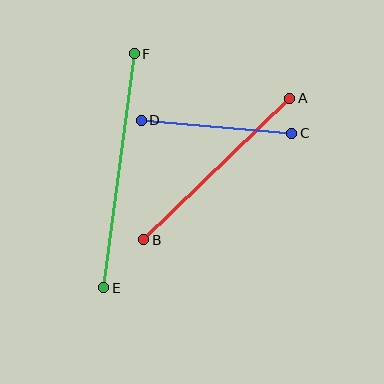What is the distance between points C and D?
The distance is approximately 151 pixels.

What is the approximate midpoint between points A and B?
The midpoint is at approximately (217, 169) pixels.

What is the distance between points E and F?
The distance is approximately 236 pixels.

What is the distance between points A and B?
The distance is approximately 203 pixels.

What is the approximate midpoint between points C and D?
The midpoint is at approximately (216, 127) pixels.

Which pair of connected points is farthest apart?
Points E and F are farthest apart.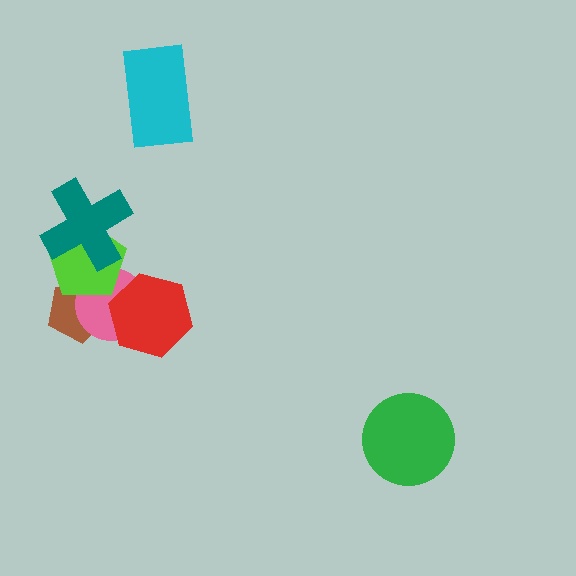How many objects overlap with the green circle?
0 objects overlap with the green circle.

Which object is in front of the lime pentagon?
The teal cross is in front of the lime pentagon.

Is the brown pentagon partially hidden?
Yes, it is partially covered by another shape.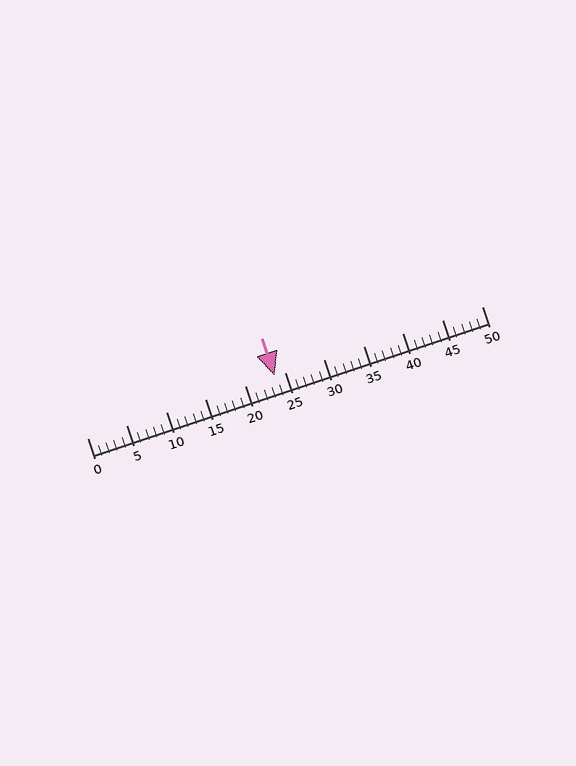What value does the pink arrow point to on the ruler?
The pink arrow points to approximately 24.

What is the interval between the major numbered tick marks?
The major tick marks are spaced 5 units apart.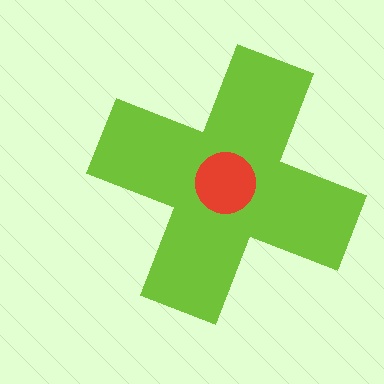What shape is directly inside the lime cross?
The red circle.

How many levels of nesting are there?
2.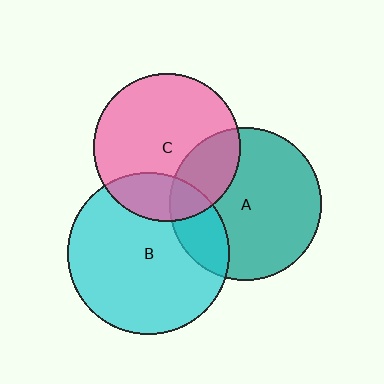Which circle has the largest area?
Circle B (cyan).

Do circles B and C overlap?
Yes.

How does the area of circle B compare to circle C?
Approximately 1.2 times.